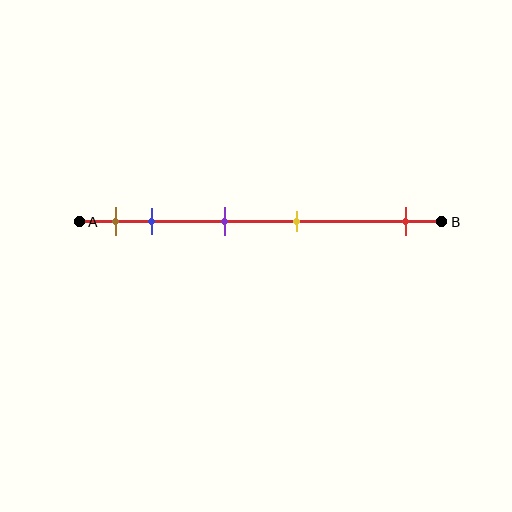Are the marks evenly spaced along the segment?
No, the marks are not evenly spaced.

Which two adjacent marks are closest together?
The brown and blue marks are the closest adjacent pair.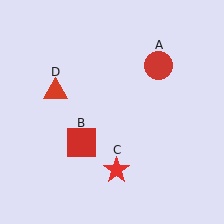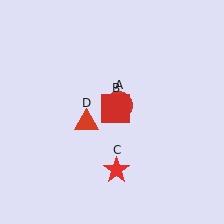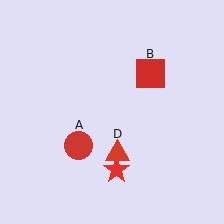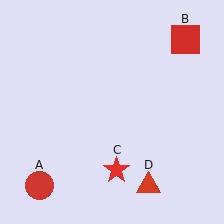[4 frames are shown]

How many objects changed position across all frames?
3 objects changed position: red circle (object A), red square (object B), red triangle (object D).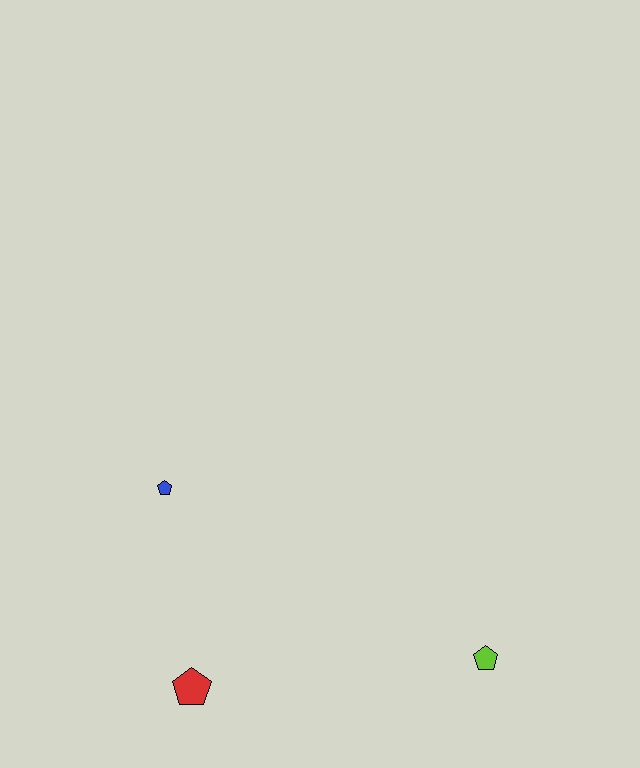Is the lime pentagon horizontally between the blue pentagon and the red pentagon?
No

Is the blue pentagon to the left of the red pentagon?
Yes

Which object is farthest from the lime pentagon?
The blue pentagon is farthest from the lime pentagon.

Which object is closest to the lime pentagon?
The red pentagon is closest to the lime pentagon.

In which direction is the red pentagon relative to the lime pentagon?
The red pentagon is to the left of the lime pentagon.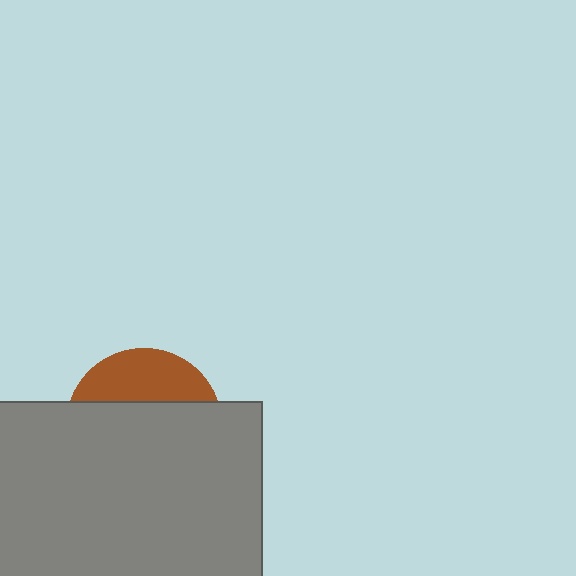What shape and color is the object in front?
The object in front is a gray rectangle.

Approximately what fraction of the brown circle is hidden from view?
Roughly 69% of the brown circle is hidden behind the gray rectangle.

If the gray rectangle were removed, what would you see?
You would see the complete brown circle.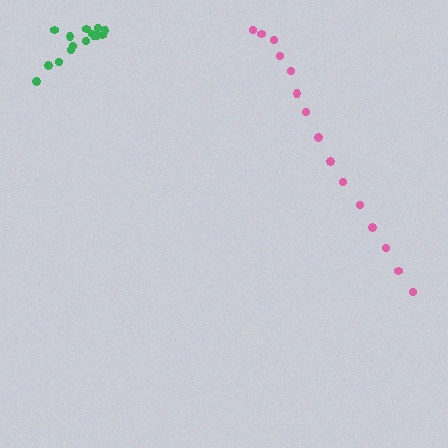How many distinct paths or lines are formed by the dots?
There are 2 distinct paths.